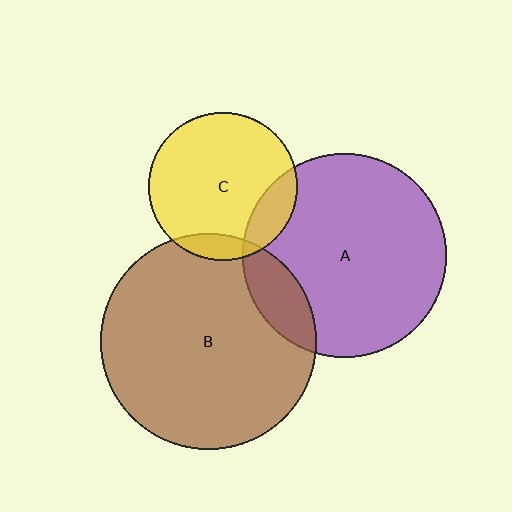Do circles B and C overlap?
Yes.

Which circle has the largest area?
Circle B (brown).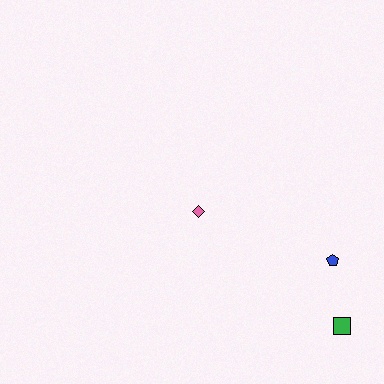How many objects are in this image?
There are 3 objects.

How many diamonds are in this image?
There is 1 diamond.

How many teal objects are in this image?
There are no teal objects.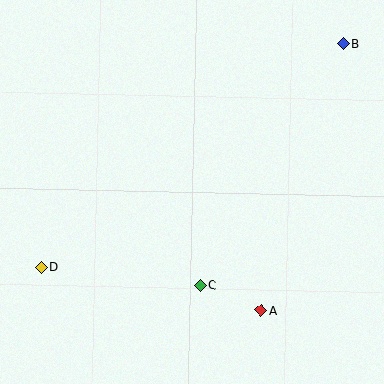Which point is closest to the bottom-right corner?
Point A is closest to the bottom-right corner.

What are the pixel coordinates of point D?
Point D is at (42, 267).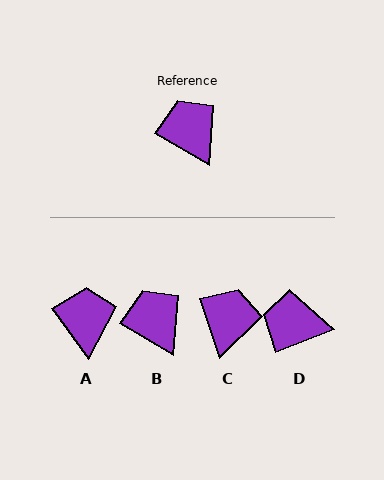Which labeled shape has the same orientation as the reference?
B.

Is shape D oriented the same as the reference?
No, it is off by about 52 degrees.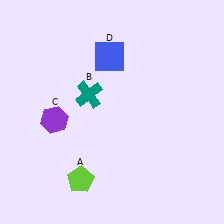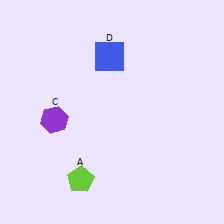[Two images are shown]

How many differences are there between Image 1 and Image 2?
There is 1 difference between the two images.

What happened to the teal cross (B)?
The teal cross (B) was removed in Image 2. It was in the top-left area of Image 1.